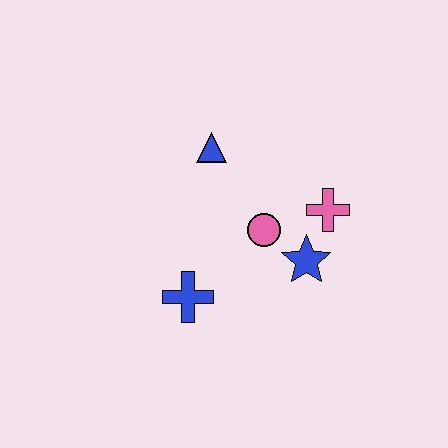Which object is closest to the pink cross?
The blue star is closest to the pink cross.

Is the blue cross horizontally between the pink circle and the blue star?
No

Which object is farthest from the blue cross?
The pink cross is farthest from the blue cross.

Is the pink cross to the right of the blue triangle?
Yes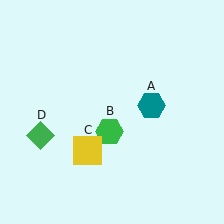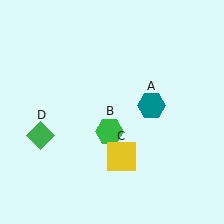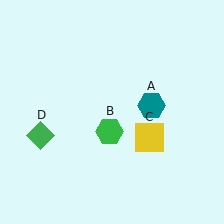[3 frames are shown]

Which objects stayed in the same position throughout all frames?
Teal hexagon (object A) and green hexagon (object B) and green diamond (object D) remained stationary.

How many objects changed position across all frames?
1 object changed position: yellow square (object C).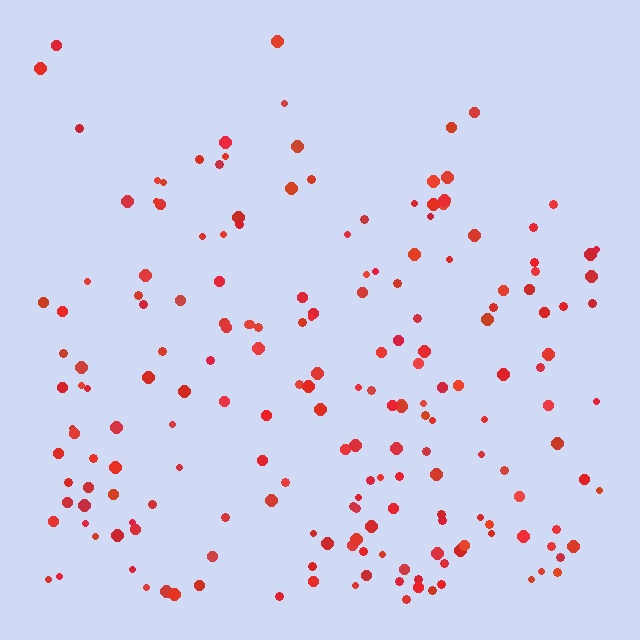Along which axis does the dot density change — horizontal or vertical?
Vertical.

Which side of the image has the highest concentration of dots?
The bottom.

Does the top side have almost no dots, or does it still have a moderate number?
Still a moderate number, just noticeably fewer than the bottom.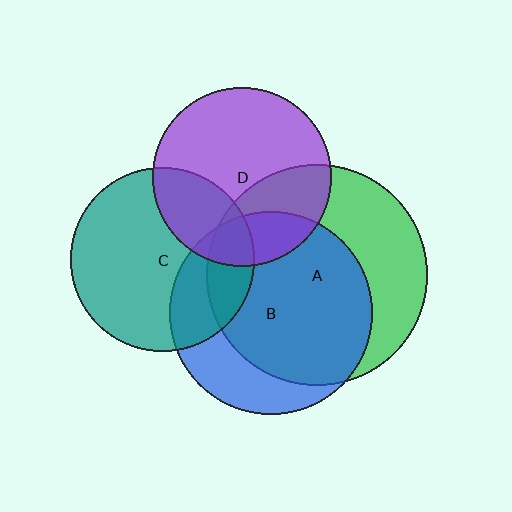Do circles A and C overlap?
Yes.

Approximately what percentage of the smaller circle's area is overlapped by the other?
Approximately 15%.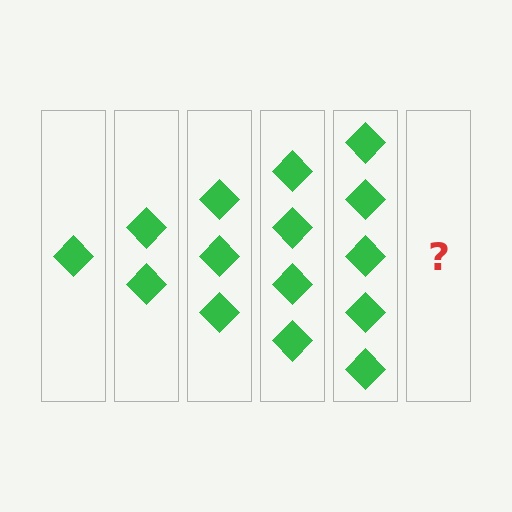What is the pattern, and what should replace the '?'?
The pattern is that each step adds one more diamond. The '?' should be 6 diamonds.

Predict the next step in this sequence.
The next step is 6 diamonds.